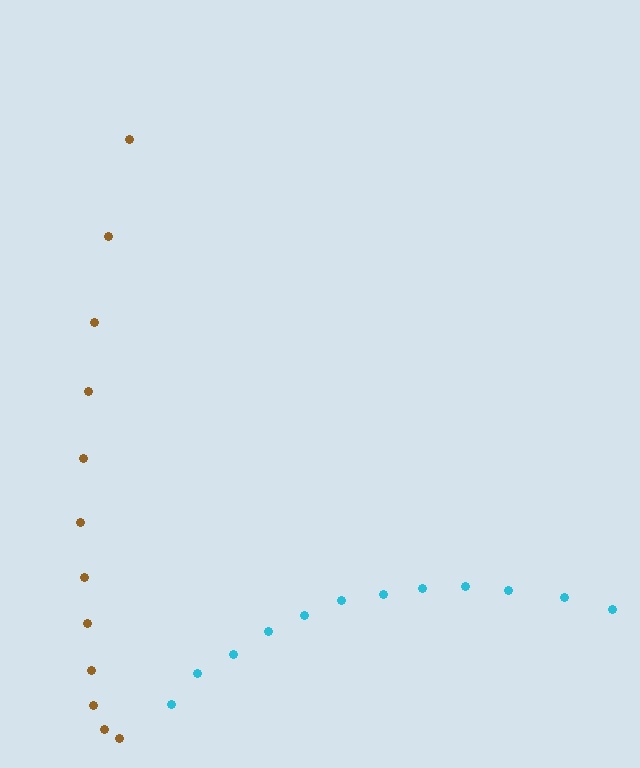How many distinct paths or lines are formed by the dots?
There are 2 distinct paths.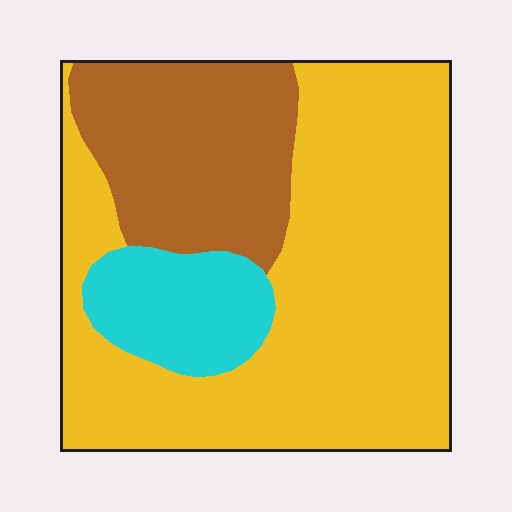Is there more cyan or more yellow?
Yellow.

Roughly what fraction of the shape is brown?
Brown covers roughly 25% of the shape.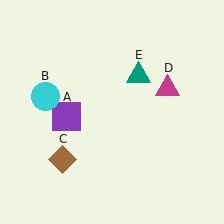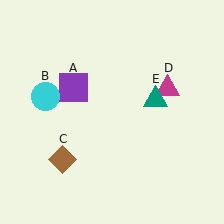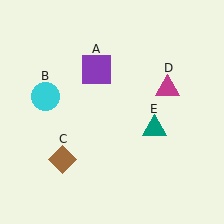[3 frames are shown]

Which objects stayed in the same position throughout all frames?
Cyan circle (object B) and brown diamond (object C) and magenta triangle (object D) remained stationary.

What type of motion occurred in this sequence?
The purple square (object A), teal triangle (object E) rotated clockwise around the center of the scene.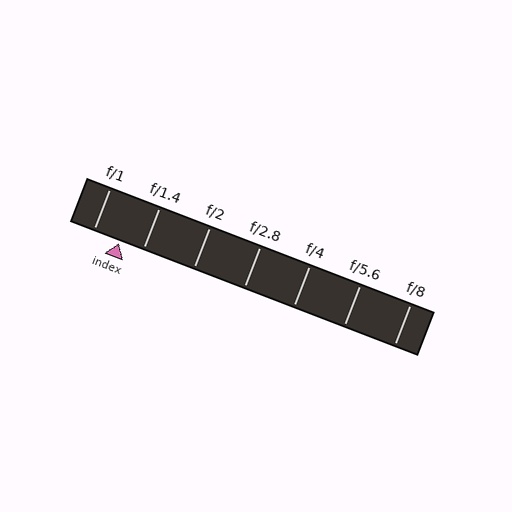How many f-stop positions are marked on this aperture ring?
There are 7 f-stop positions marked.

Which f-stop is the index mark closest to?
The index mark is closest to f/1.4.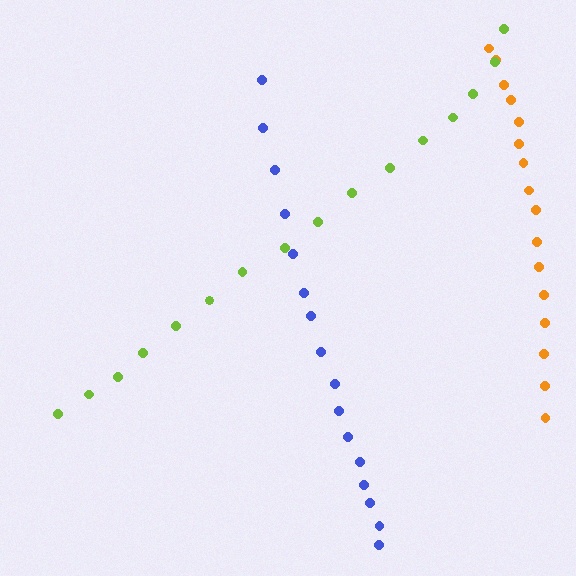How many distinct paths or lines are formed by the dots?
There are 3 distinct paths.